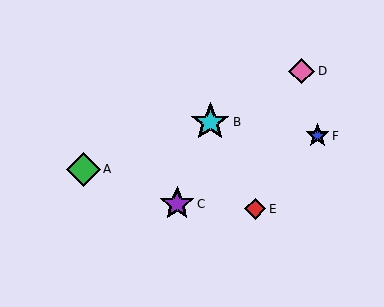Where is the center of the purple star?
The center of the purple star is at (177, 204).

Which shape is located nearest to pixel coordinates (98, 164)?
The green diamond (labeled A) at (83, 169) is nearest to that location.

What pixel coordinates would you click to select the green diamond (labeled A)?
Click at (83, 169) to select the green diamond A.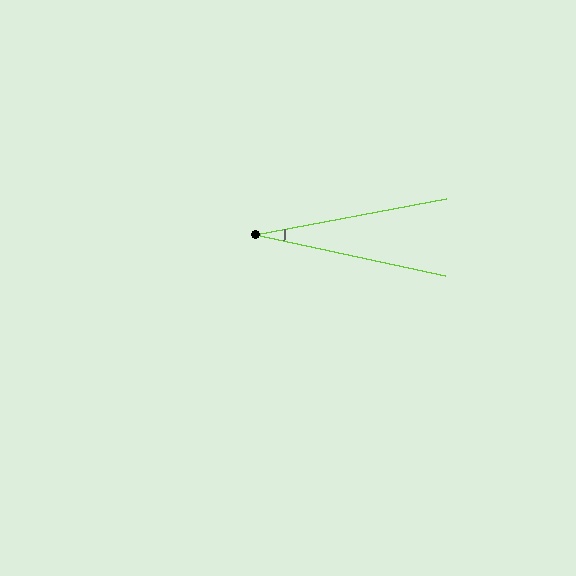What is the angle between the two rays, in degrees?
Approximately 23 degrees.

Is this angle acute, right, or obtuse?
It is acute.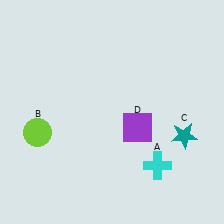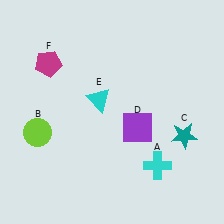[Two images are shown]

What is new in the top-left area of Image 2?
A magenta pentagon (F) was added in the top-left area of Image 2.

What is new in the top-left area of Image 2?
A cyan triangle (E) was added in the top-left area of Image 2.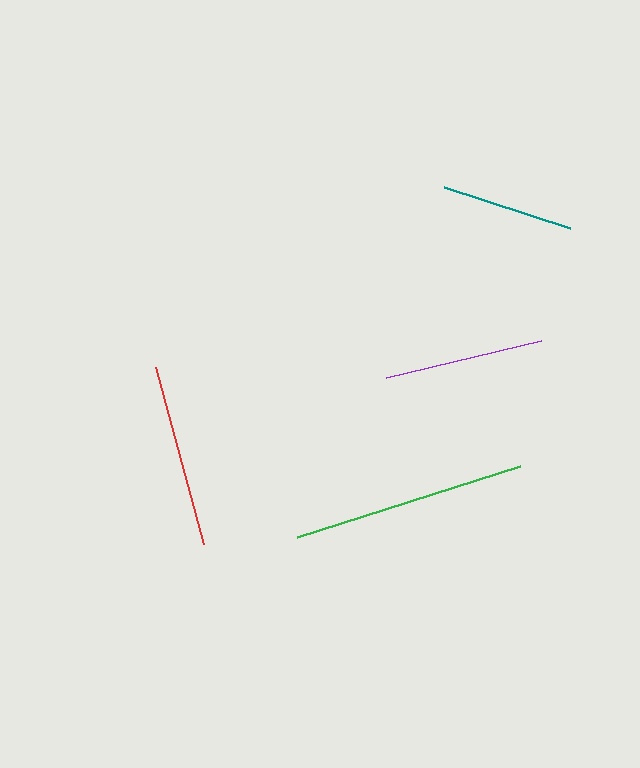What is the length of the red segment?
The red segment is approximately 183 pixels long.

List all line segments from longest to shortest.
From longest to shortest: green, red, purple, teal.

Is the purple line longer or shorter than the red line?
The red line is longer than the purple line.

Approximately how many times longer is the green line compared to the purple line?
The green line is approximately 1.5 times the length of the purple line.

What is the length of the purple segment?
The purple segment is approximately 160 pixels long.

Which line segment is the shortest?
The teal line is the shortest at approximately 133 pixels.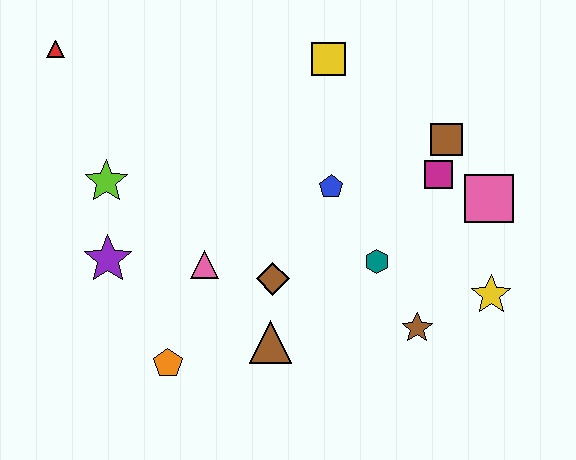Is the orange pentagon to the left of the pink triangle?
Yes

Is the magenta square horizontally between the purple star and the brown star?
No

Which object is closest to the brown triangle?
The brown diamond is closest to the brown triangle.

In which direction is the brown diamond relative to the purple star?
The brown diamond is to the right of the purple star.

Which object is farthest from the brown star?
The red triangle is farthest from the brown star.